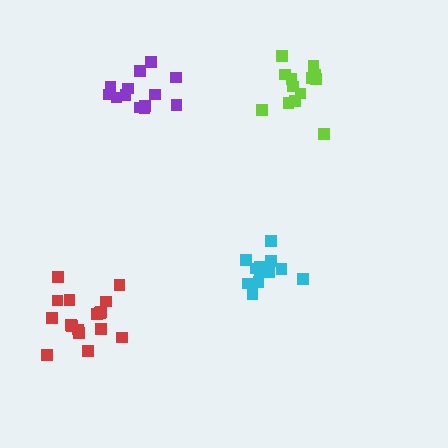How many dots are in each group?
Group 1: 12 dots, Group 2: 13 dots, Group 3: 17 dots, Group 4: 13 dots (55 total).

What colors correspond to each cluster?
The clusters are colored: cyan, purple, red, lime.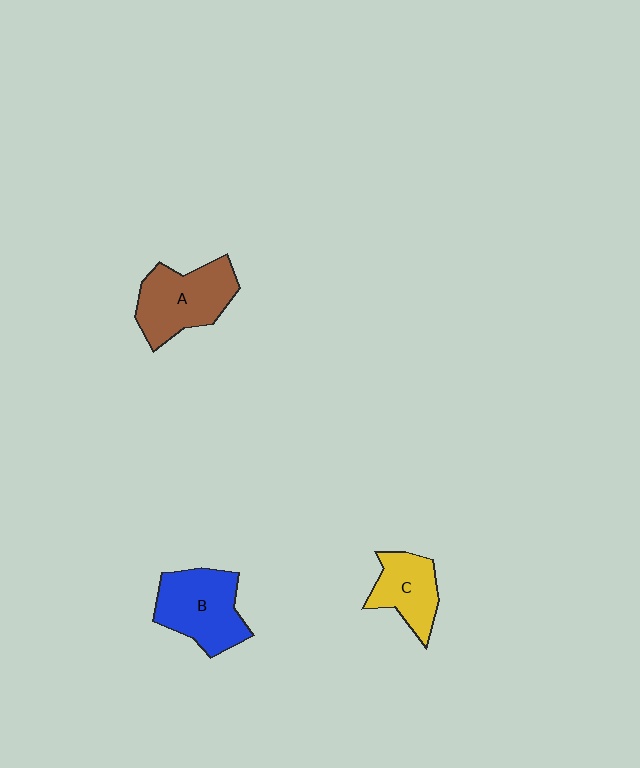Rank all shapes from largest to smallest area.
From largest to smallest: A (brown), B (blue), C (yellow).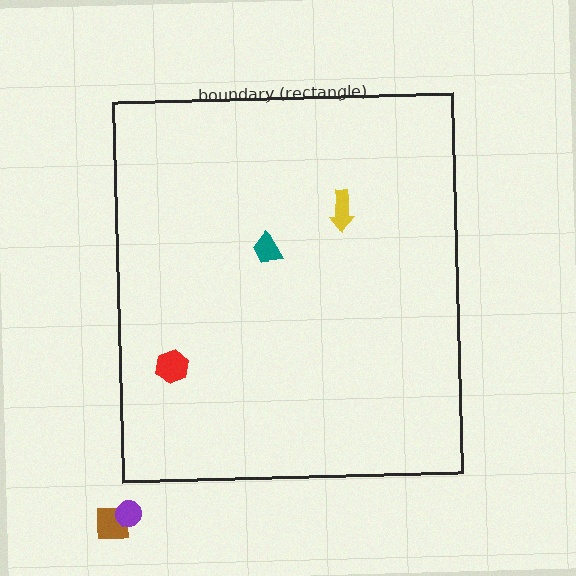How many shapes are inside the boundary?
3 inside, 2 outside.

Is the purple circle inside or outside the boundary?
Outside.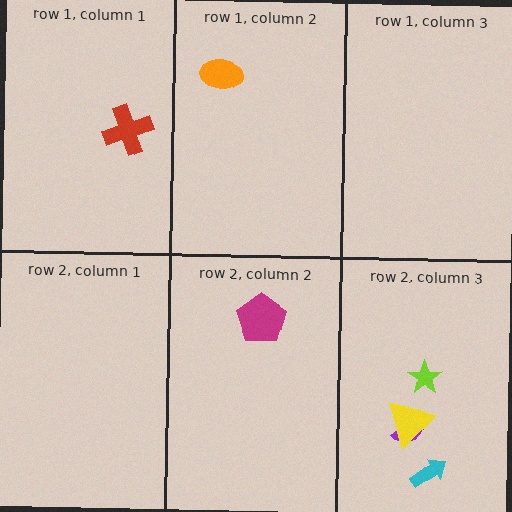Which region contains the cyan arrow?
The row 2, column 3 region.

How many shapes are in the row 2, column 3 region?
4.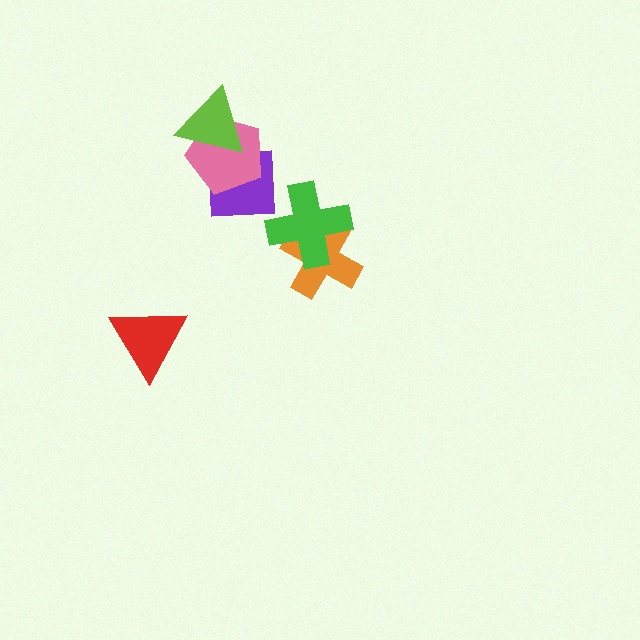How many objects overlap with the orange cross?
1 object overlaps with the orange cross.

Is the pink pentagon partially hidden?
Yes, it is partially covered by another shape.